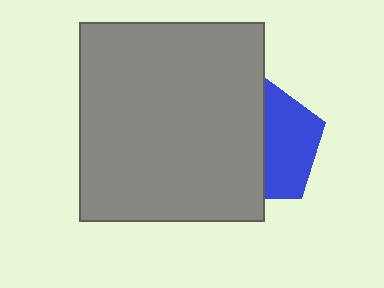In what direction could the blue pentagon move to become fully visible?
The blue pentagon could move right. That would shift it out from behind the gray rectangle entirely.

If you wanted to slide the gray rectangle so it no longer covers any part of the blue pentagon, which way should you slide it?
Slide it left — that is the most direct way to separate the two shapes.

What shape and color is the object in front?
The object in front is a gray rectangle.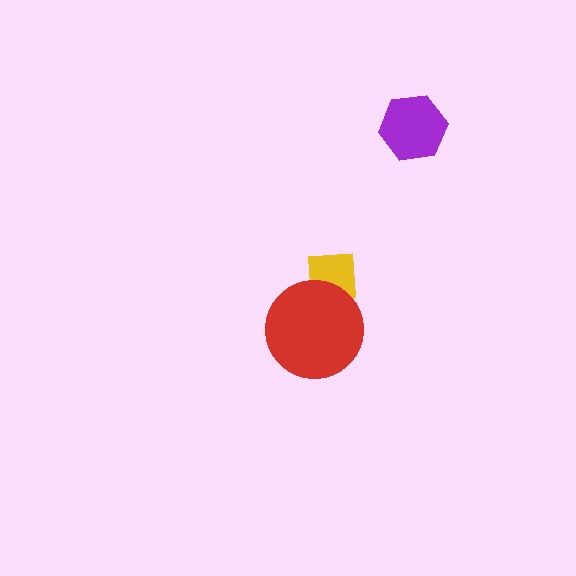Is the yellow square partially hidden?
Yes, it is partially covered by another shape.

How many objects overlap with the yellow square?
1 object overlaps with the yellow square.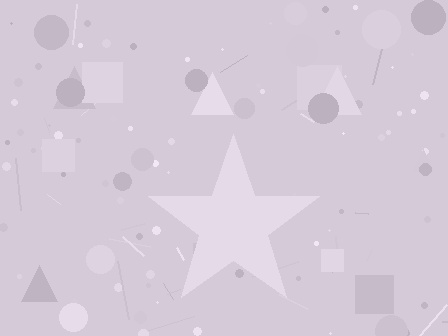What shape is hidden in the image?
A star is hidden in the image.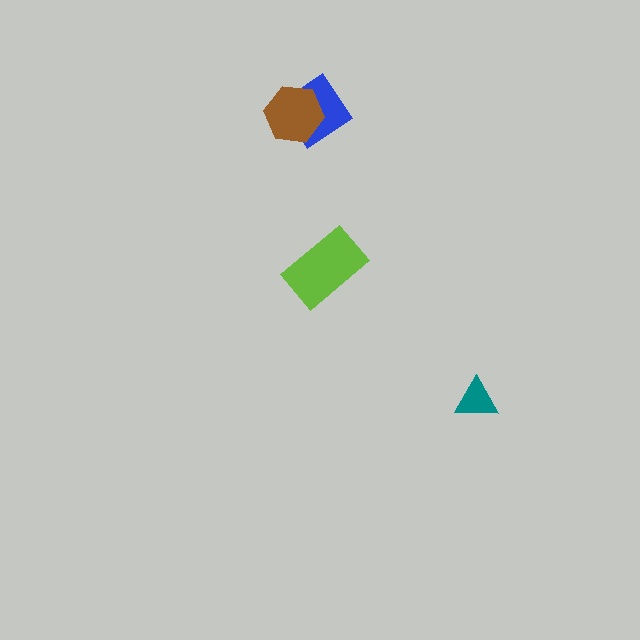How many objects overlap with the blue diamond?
1 object overlaps with the blue diamond.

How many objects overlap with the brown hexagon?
1 object overlaps with the brown hexagon.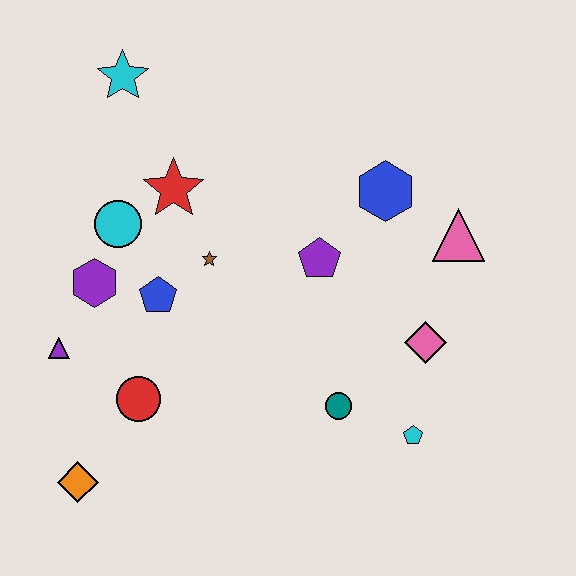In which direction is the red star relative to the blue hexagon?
The red star is to the left of the blue hexagon.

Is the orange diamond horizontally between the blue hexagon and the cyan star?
No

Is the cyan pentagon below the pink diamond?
Yes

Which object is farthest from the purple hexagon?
The pink triangle is farthest from the purple hexagon.